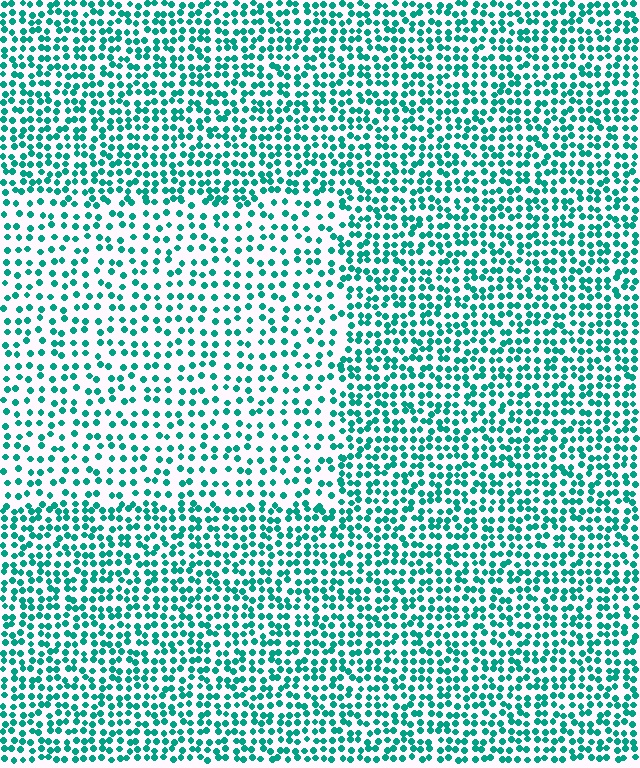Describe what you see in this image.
The image contains small teal elements arranged at two different densities. A rectangle-shaped region is visible where the elements are less densely packed than the surrounding area.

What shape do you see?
I see a rectangle.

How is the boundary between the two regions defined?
The boundary is defined by a change in element density (approximately 1.7x ratio). All elements are the same color, size, and shape.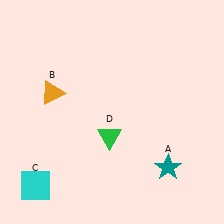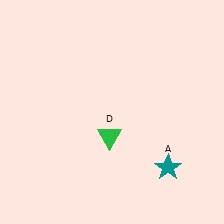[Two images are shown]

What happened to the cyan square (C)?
The cyan square (C) was removed in Image 2. It was in the bottom-left area of Image 1.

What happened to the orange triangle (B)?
The orange triangle (B) was removed in Image 2. It was in the top-left area of Image 1.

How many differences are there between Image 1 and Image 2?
There are 2 differences between the two images.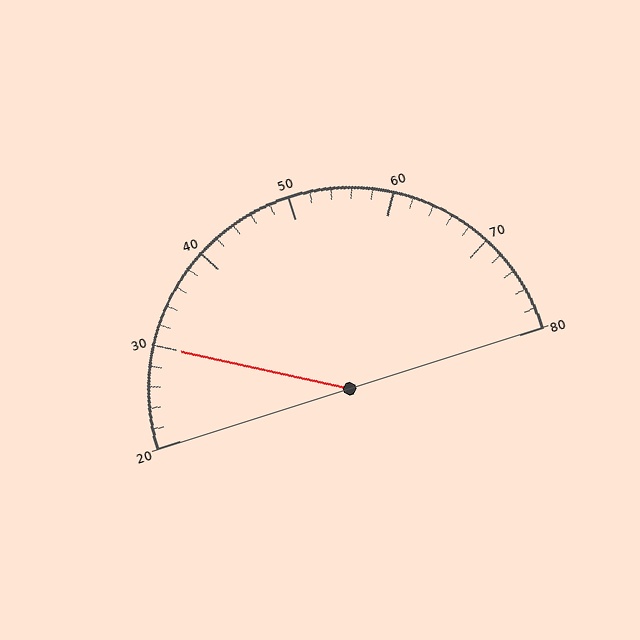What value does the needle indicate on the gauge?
The needle indicates approximately 30.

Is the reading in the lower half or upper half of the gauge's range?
The reading is in the lower half of the range (20 to 80).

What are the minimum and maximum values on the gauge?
The gauge ranges from 20 to 80.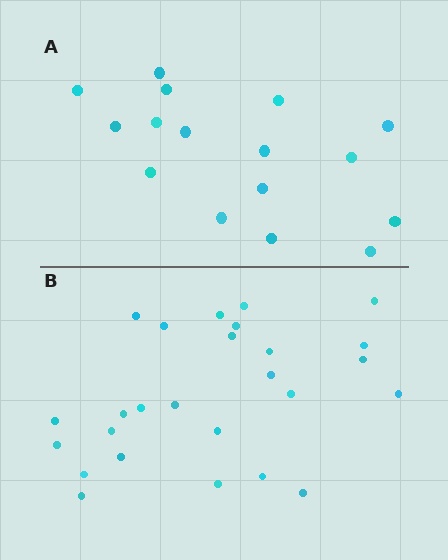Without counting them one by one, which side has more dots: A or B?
Region B (the bottom region) has more dots.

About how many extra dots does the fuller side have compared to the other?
Region B has roughly 10 or so more dots than region A.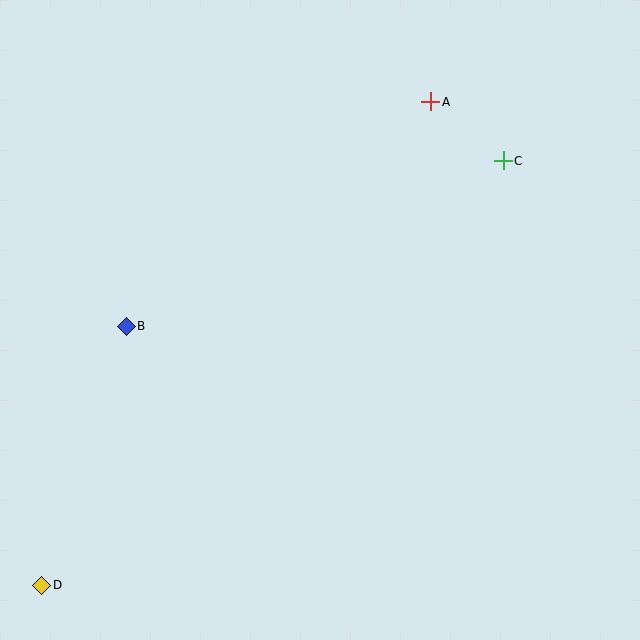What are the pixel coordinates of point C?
Point C is at (503, 161).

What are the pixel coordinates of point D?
Point D is at (42, 585).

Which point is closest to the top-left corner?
Point B is closest to the top-left corner.